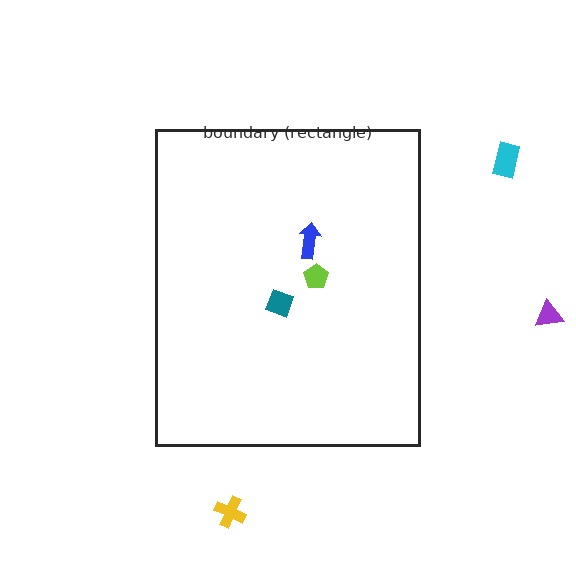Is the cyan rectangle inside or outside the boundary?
Outside.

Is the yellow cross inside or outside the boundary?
Outside.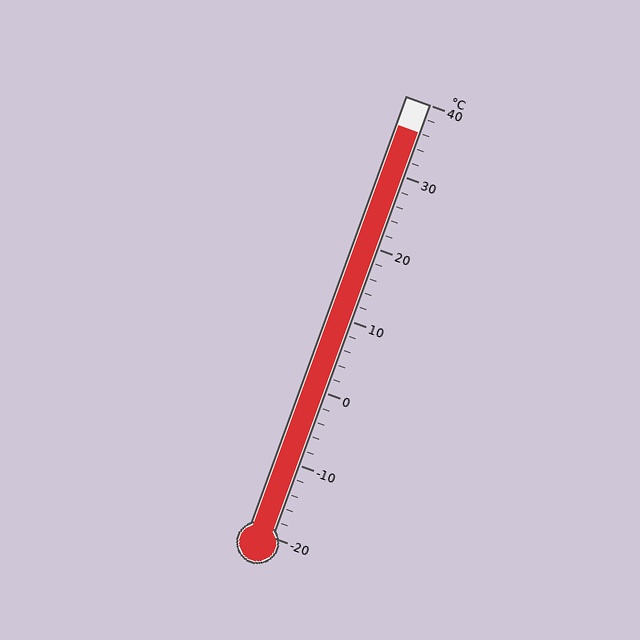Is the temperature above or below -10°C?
The temperature is above -10°C.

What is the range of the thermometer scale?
The thermometer scale ranges from -20°C to 40°C.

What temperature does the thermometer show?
The thermometer shows approximately 36°C.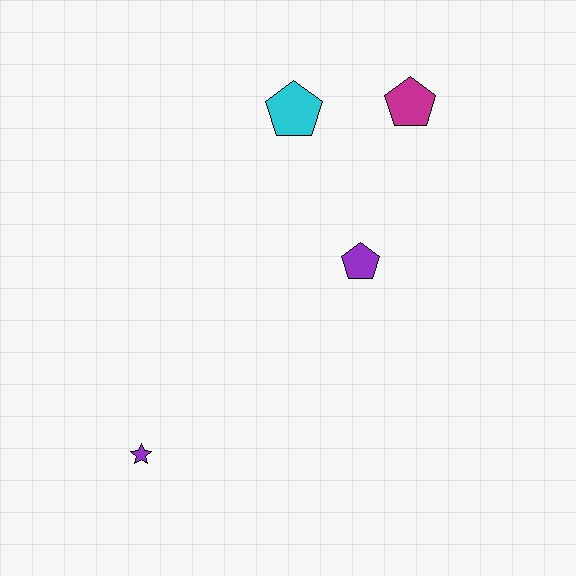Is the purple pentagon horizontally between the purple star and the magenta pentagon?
Yes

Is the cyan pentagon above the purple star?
Yes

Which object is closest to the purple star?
The purple pentagon is closest to the purple star.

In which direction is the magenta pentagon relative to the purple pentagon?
The magenta pentagon is above the purple pentagon.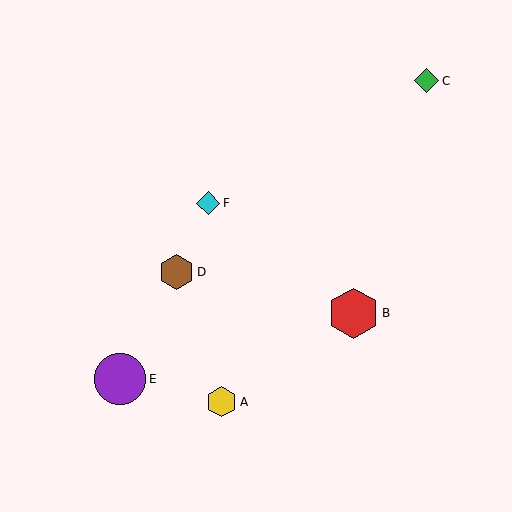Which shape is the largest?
The purple circle (labeled E) is the largest.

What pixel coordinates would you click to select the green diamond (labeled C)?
Click at (427, 81) to select the green diamond C.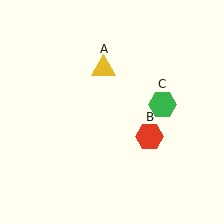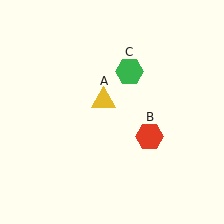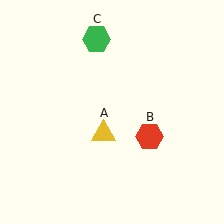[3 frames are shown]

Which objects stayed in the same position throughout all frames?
Red hexagon (object B) remained stationary.